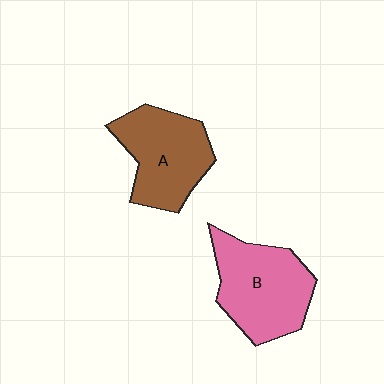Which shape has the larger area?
Shape B (pink).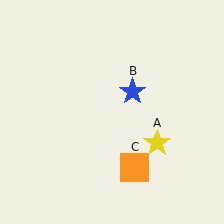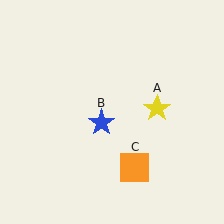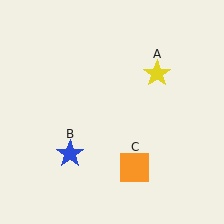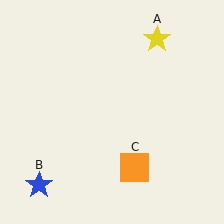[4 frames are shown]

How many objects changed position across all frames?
2 objects changed position: yellow star (object A), blue star (object B).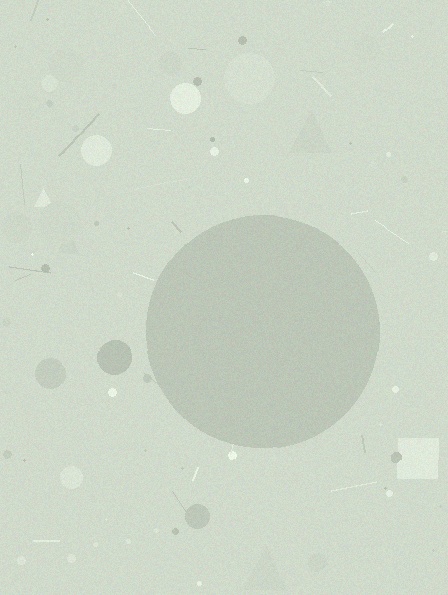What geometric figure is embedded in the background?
A circle is embedded in the background.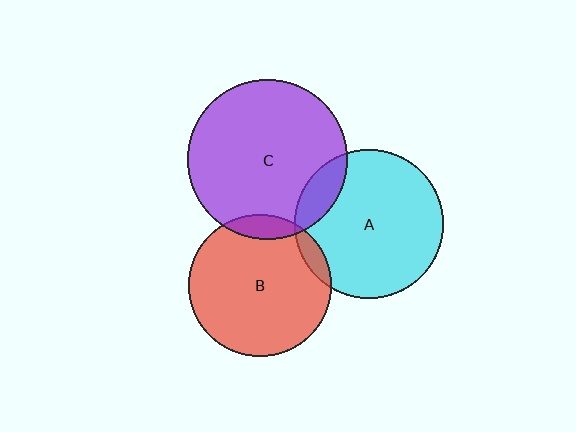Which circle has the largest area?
Circle C (purple).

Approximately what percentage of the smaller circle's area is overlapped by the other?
Approximately 10%.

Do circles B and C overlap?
Yes.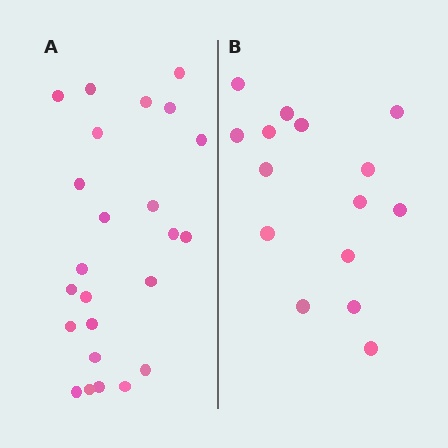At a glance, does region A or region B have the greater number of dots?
Region A (the left region) has more dots.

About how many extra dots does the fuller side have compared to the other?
Region A has roughly 8 or so more dots than region B.